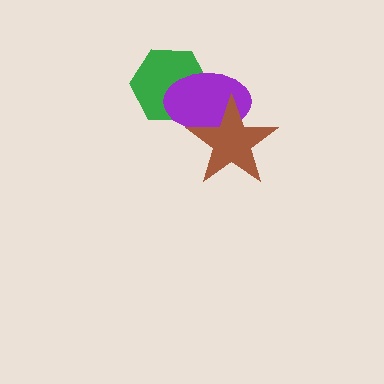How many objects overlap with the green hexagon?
1 object overlaps with the green hexagon.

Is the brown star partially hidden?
No, no other shape covers it.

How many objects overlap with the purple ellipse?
2 objects overlap with the purple ellipse.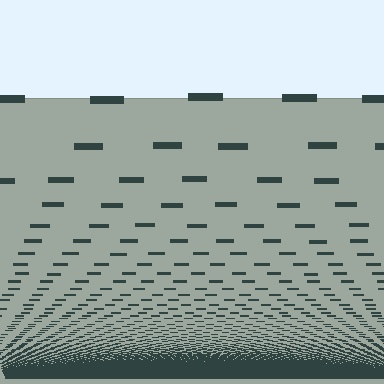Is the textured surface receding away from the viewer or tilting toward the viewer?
The surface appears to tilt toward the viewer. Texture elements get larger and sparser toward the top.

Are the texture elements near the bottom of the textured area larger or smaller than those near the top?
Smaller. The gradient is inverted — elements near the bottom are smaller and denser.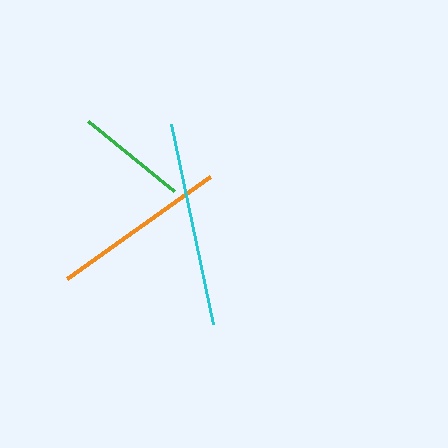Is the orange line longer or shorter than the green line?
The orange line is longer than the green line.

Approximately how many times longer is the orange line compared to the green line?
The orange line is approximately 1.6 times the length of the green line.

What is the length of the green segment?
The green segment is approximately 111 pixels long.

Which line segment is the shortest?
The green line is the shortest at approximately 111 pixels.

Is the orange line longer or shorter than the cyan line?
The cyan line is longer than the orange line.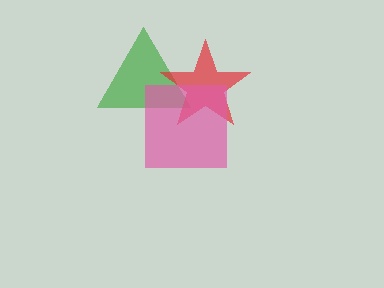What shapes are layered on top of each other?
The layered shapes are: a green triangle, a red star, a pink square.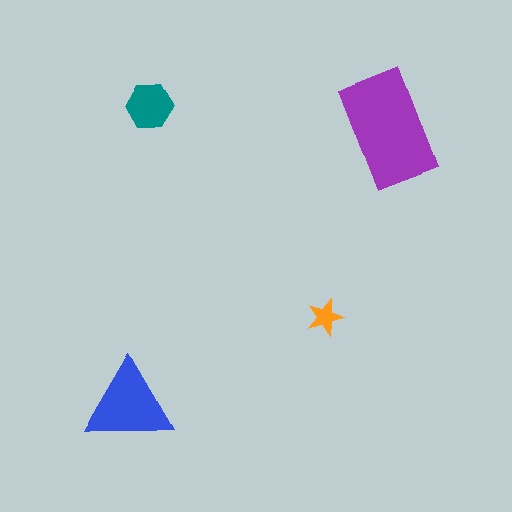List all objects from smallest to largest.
The orange star, the teal hexagon, the blue triangle, the purple rectangle.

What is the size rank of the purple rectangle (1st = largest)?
1st.